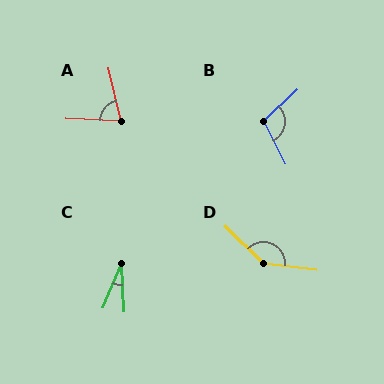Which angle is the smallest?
C, at approximately 26 degrees.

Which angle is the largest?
D, at approximately 142 degrees.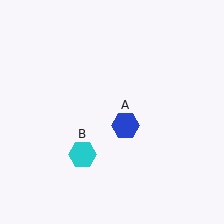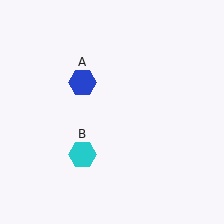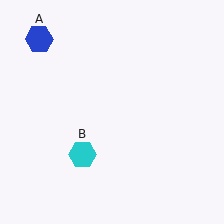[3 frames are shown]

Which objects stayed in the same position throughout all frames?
Cyan hexagon (object B) remained stationary.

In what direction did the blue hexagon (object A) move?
The blue hexagon (object A) moved up and to the left.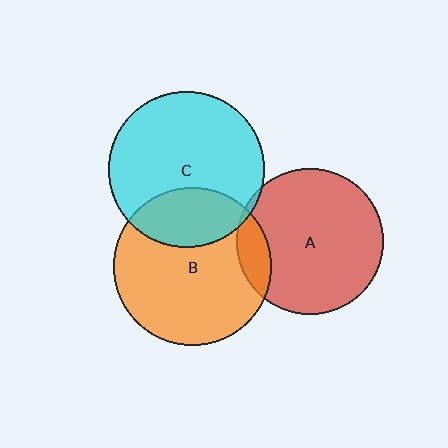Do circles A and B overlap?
Yes.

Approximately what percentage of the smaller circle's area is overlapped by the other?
Approximately 10%.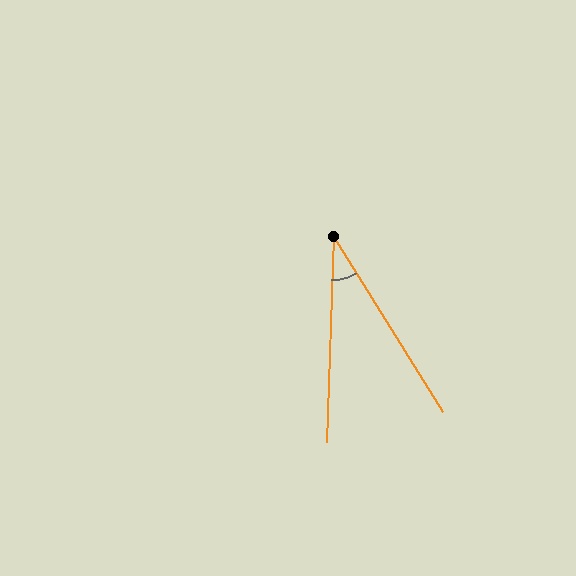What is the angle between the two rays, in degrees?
Approximately 34 degrees.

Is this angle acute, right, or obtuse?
It is acute.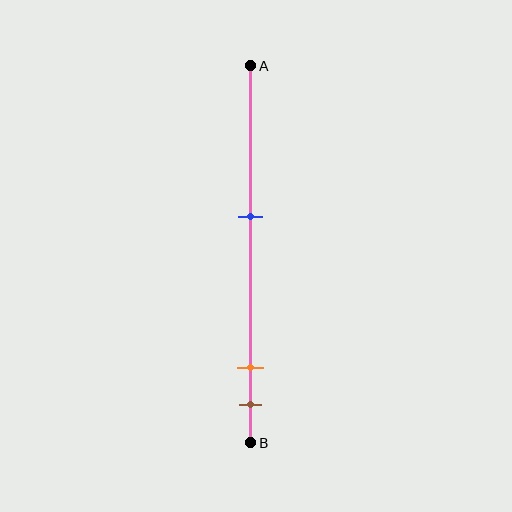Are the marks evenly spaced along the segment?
No, the marks are not evenly spaced.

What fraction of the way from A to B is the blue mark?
The blue mark is approximately 40% (0.4) of the way from A to B.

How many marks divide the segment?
There are 3 marks dividing the segment.